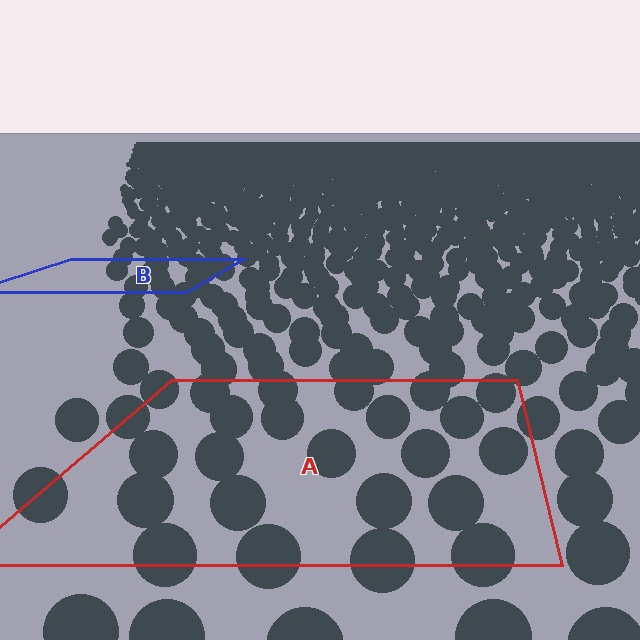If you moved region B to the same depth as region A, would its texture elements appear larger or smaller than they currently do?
They would appear larger. At a closer depth, the same texture elements are projected at a bigger on-screen size.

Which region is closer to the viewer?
Region A is closer. The texture elements there are larger and more spread out.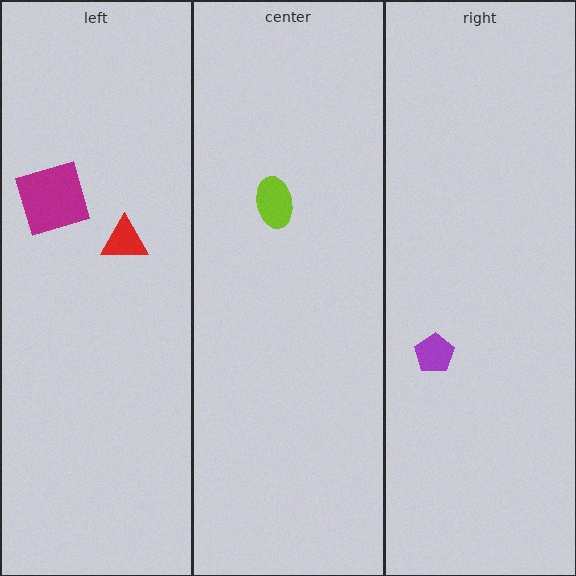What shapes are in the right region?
The purple pentagon.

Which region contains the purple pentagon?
The right region.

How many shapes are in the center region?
1.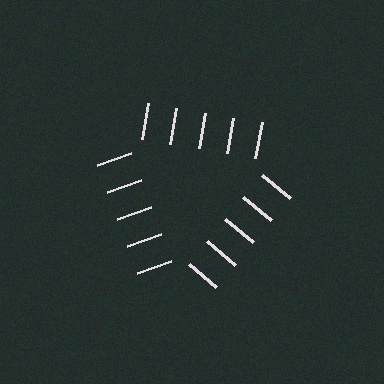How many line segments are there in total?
15 — 5 along each of the 3 edges.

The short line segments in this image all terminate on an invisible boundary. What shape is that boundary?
An illusory triangle — the line segments terminate on its edges but no continuous stroke is drawn.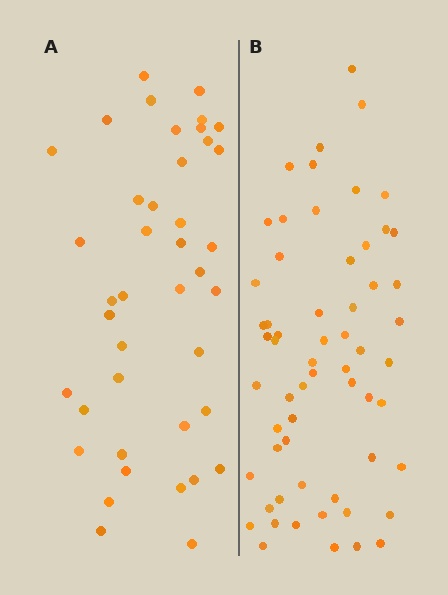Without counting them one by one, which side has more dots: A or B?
Region B (the right region) has more dots.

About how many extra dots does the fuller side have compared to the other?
Region B has approximately 20 more dots than region A.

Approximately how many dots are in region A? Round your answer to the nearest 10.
About 40 dots. (The exact count is 41, which rounds to 40.)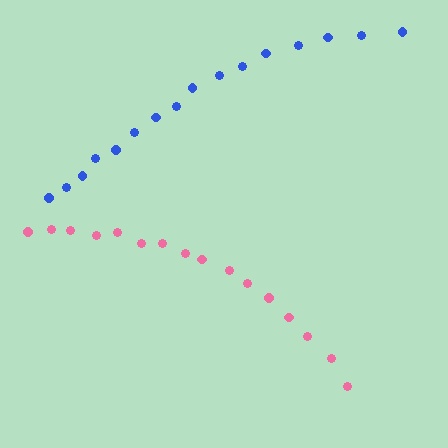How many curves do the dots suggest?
There are 2 distinct paths.